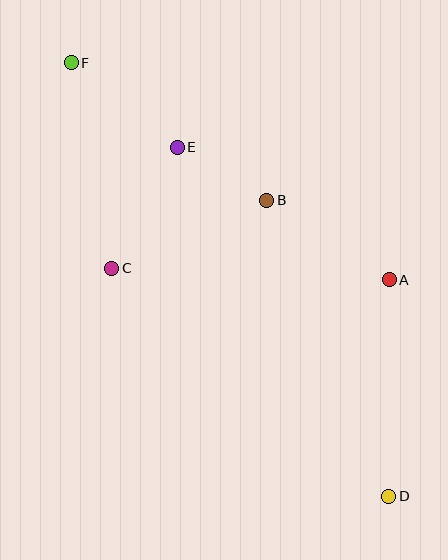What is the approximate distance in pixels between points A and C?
The distance between A and C is approximately 278 pixels.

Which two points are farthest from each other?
Points D and F are farthest from each other.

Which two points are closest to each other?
Points B and E are closest to each other.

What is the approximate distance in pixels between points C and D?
The distance between C and D is approximately 359 pixels.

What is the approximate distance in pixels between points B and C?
The distance between B and C is approximately 169 pixels.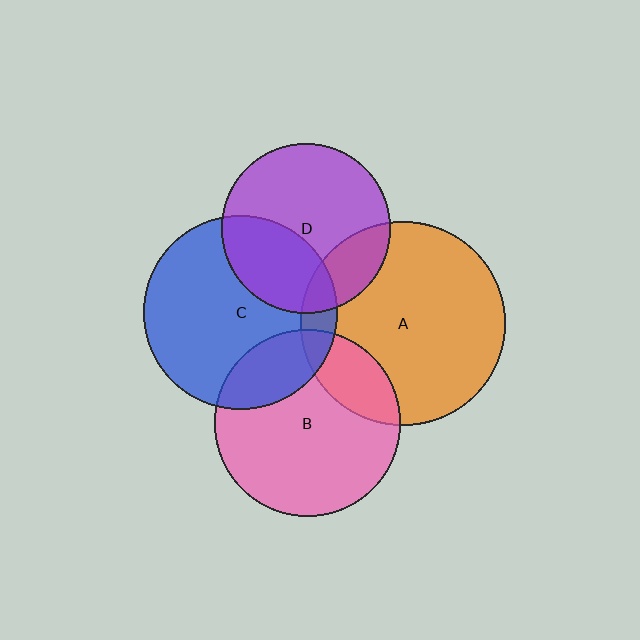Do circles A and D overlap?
Yes.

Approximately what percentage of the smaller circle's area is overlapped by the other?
Approximately 20%.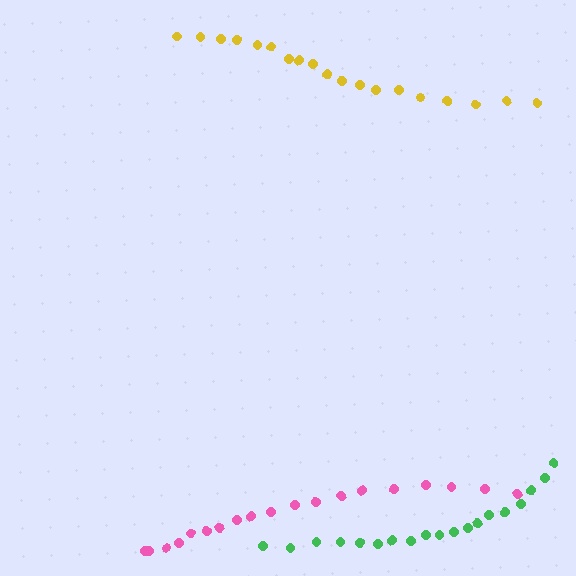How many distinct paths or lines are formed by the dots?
There are 3 distinct paths.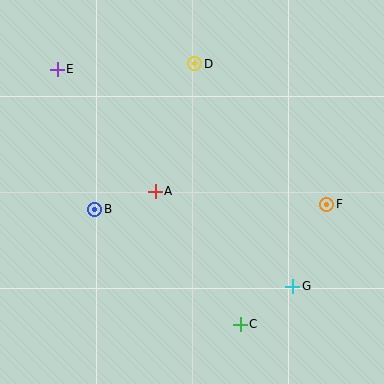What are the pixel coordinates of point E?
Point E is at (57, 69).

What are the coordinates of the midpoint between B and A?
The midpoint between B and A is at (125, 200).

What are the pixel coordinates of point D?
Point D is at (195, 64).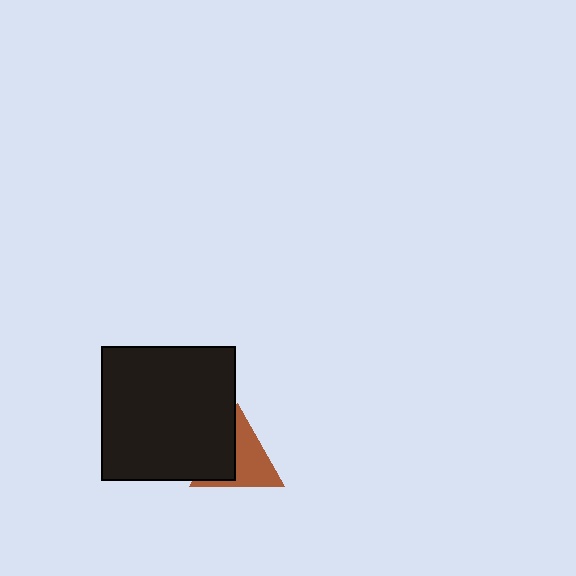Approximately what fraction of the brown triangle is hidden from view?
Roughly 40% of the brown triangle is hidden behind the black square.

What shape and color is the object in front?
The object in front is a black square.